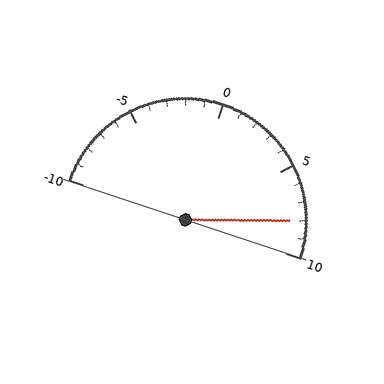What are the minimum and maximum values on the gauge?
The gauge ranges from -10 to 10.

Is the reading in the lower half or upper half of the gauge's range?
The reading is in the upper half of the range (-10 to 10).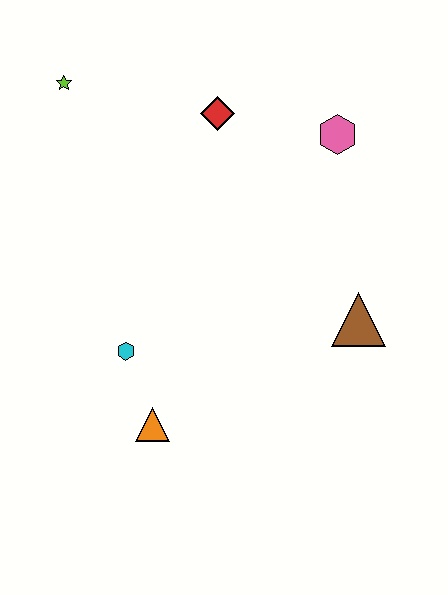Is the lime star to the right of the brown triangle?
No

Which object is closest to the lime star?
The red diamond is closest to the lime star.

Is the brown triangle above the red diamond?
No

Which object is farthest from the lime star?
The brown triangle is farthest from the lime star.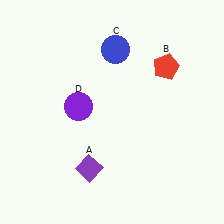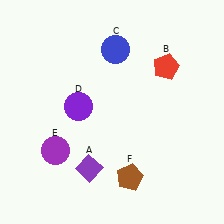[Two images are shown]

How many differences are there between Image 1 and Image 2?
There are 2 differences between the two images.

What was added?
A purple circle (E), a brown pentagon (F) were added in Image 2.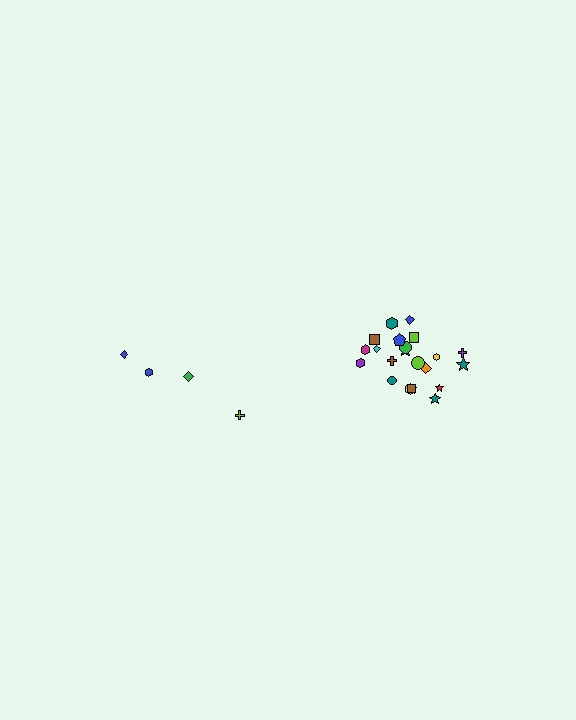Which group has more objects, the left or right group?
The right group.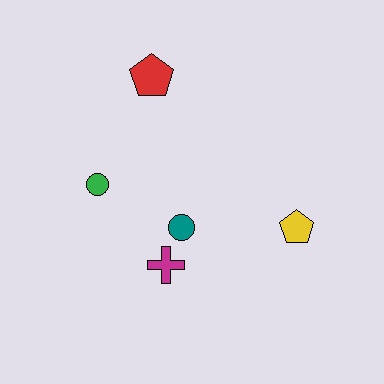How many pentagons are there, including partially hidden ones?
There are 2 pentagons.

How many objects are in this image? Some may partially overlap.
There are 5 objects.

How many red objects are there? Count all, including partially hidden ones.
There is 1 red object.